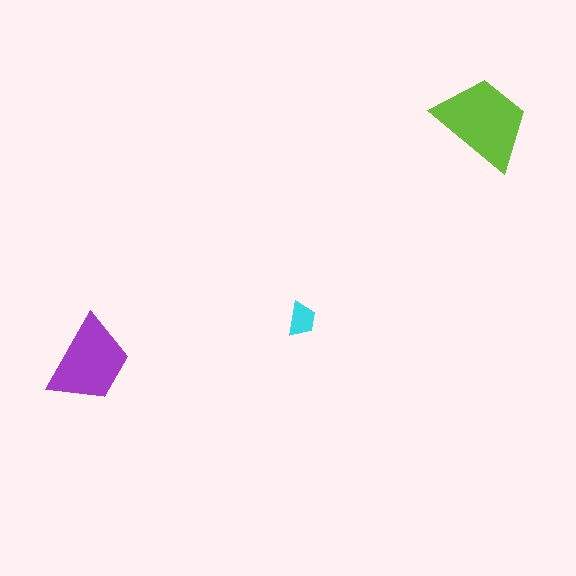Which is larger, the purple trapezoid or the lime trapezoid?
The lime one.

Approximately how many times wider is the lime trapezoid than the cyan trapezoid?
About 3 times wider.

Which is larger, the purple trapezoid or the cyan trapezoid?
The purple one.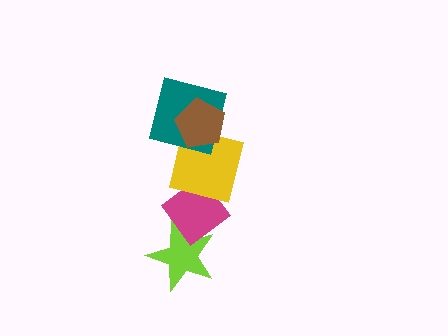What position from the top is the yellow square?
The yellow square is 3rd from the top.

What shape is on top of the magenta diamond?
The yellow square is on top of the magenta diamond.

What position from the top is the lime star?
The lime star is 5th from the top.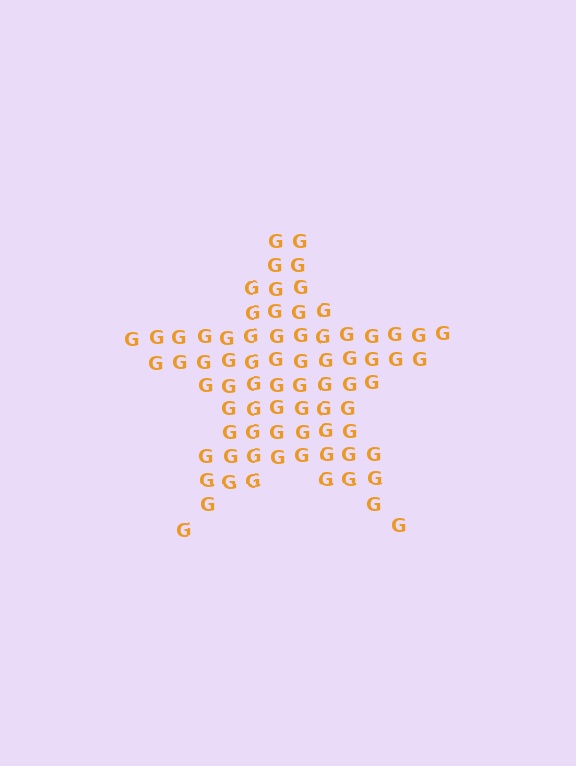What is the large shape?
The large shape is a star.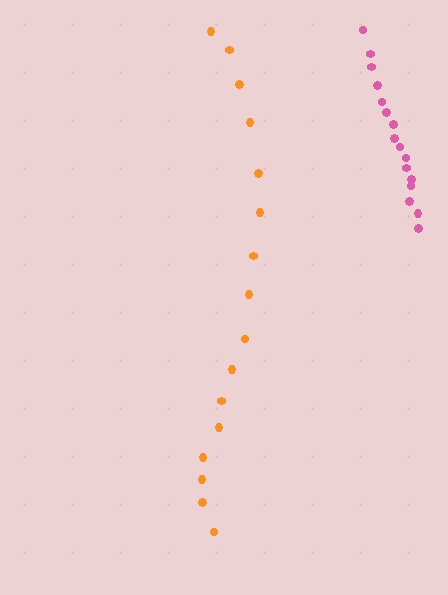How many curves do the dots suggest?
There are 2 distinct paths.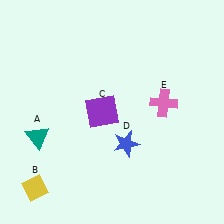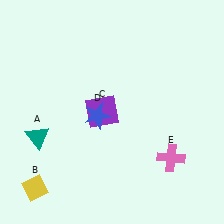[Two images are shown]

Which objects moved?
The objects that moved are: the blue star (D), the pink cross (E).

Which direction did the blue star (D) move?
The blue star (D) moved left.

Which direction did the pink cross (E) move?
The pink cross (E) moved down.